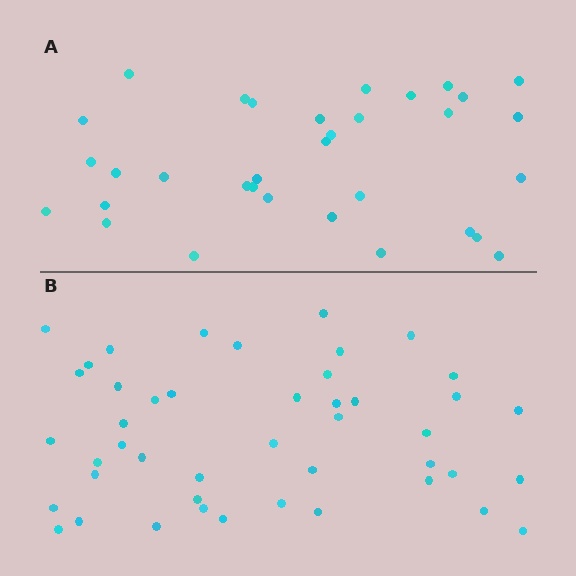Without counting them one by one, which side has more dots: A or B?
Region B (the bottom region) has more dots.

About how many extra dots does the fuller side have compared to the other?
Region B has roughly 12 or so more dots than region A.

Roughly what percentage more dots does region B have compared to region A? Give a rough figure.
About 35% more.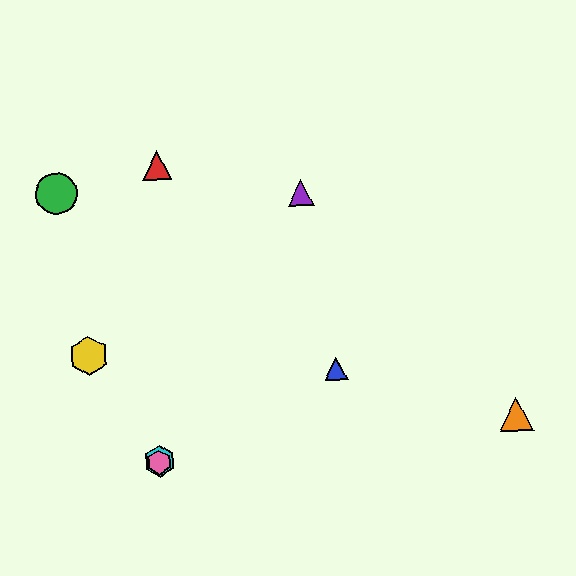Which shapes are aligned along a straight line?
The purple triangle, the cyan hexagon, the pink hexagon are aligned along a straight line.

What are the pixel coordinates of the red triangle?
The red triangle is at (157, 165).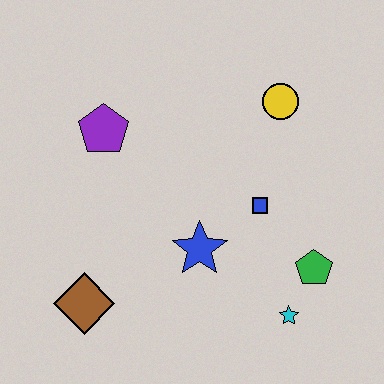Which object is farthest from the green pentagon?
The purple pentagon is farthest from the green pentagon.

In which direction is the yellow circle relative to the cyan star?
The yellow circle is above the cyan star.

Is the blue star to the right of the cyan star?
No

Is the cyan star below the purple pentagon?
Yes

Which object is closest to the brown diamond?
The blue star is closest to the brown diamond.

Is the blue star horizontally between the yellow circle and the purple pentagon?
Yes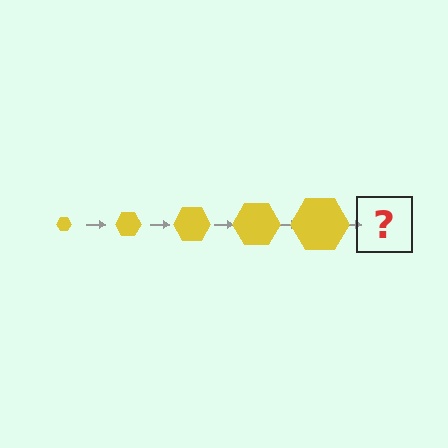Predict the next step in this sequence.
The next step is a yellow hexagon, larger than the previous one.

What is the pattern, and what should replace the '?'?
The pattern is that the hexagon gets progressively larger each step. The '?' should be a yellow hexagon, larger than the previous one.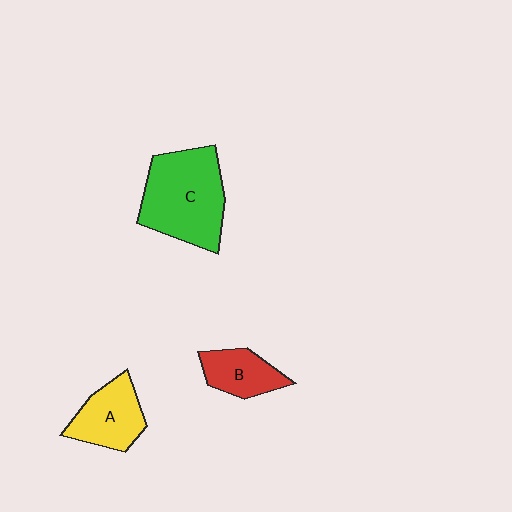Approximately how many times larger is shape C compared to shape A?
Approximately 1.7 times.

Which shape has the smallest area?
Shape B (red).